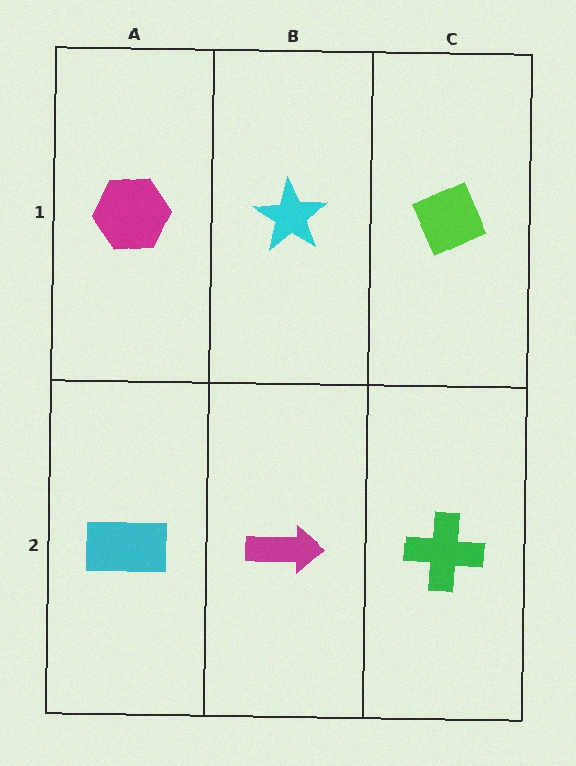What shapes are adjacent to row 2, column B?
A cyan star (row 1, column B), a cyan rectangle (row 2, column A), a green cross (row 2, column C).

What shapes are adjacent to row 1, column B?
A magenta arrow (row 2, column B), a magenta hexagon (row 1, column A), a lime diamond (row 1, column C).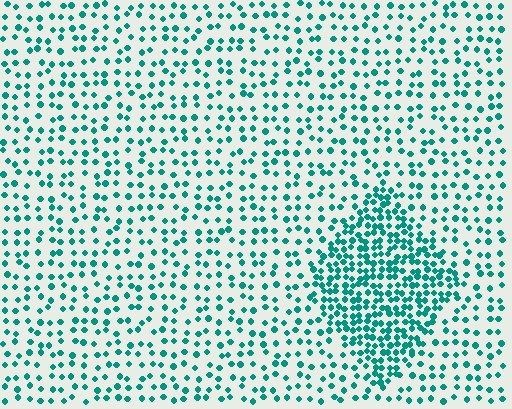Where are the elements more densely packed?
The elements are more densely packed inside the diamond boundary.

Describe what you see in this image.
The image contains small teal elements arranged at two different densities. A diamond-shaped region is visible where the elements are more densely packed than the surrounding area.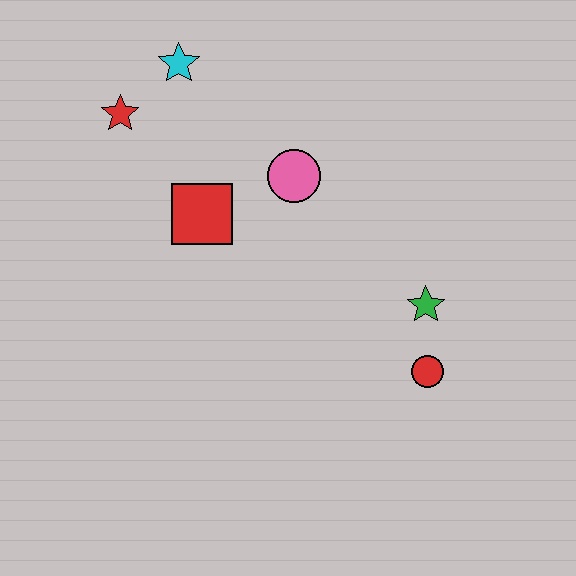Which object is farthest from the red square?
The red circle is farthest from the red square.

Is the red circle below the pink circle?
Yes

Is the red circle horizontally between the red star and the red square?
No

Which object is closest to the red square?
The pink circle is closest to the red square.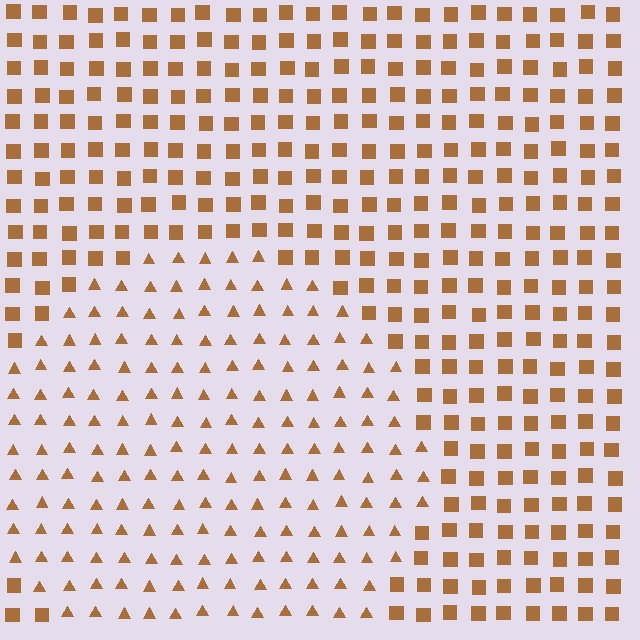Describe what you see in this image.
The image is filled with small brown elements arranged in a uniform grid. A circle-shaped region contains triangles, while the surrounding area contains squares. The boundary is defined purely by the change in element shape.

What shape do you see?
I see a circle.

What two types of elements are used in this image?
The image uses triangles inside the circle region and squares outside it.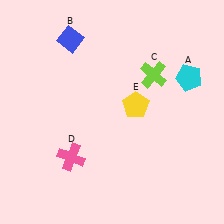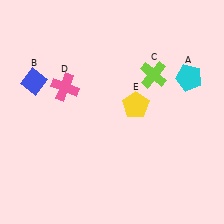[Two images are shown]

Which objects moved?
The objects that moved are: the blue diamond (B), the pink cross (D).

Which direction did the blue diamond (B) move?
The blue diamond (B) moved down.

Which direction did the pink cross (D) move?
The pink cross (D) moved up.